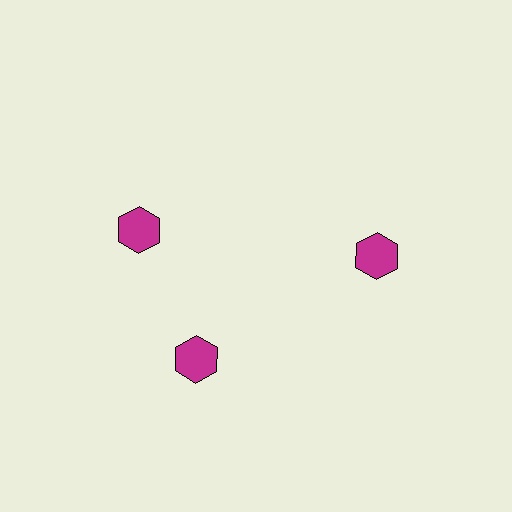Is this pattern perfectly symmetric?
No. The 3 magenta hexagons are arranged in a ring, but one element near the 11 o'clock position is rotated out of alignment along the ring, breaking the 3-fold rotational symmetry.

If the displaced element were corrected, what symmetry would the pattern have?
It would have 3-fold rotational symmetry — the pattern would map onto itself every 120 degrees.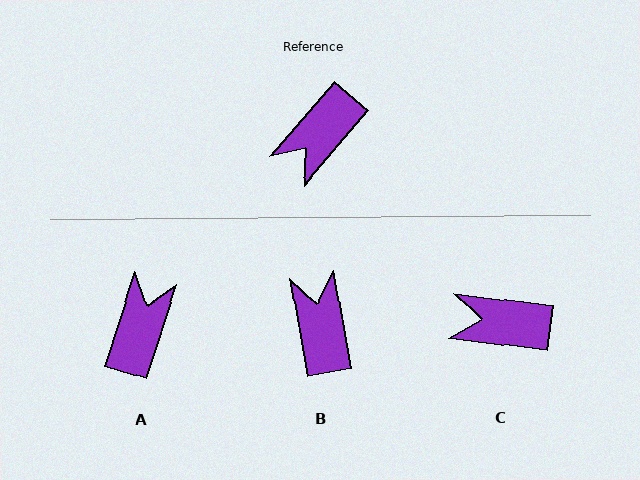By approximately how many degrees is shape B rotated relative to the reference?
Approximately 130 degrees clockwise.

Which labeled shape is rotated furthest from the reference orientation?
A, about 157 degrees away.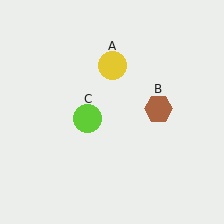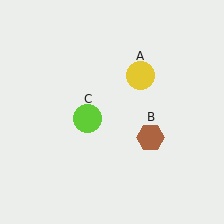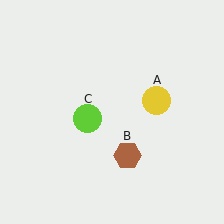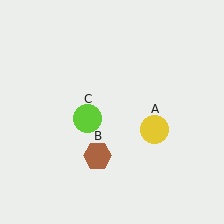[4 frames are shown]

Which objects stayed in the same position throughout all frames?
Lime circle (object C) remained stationary.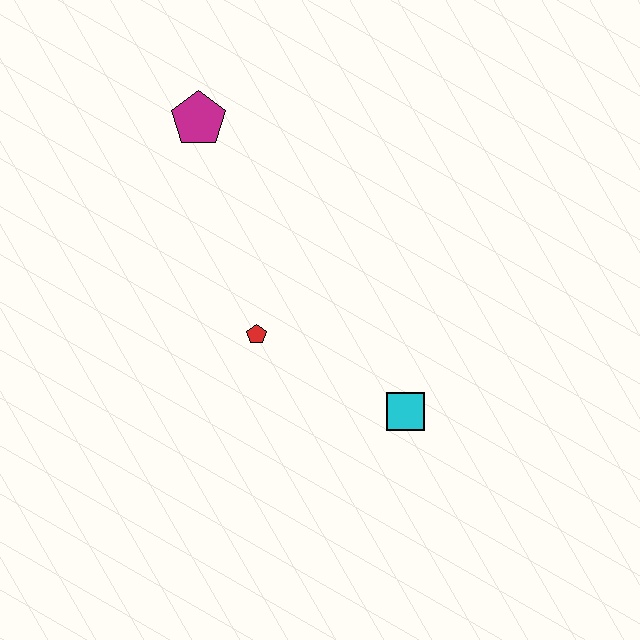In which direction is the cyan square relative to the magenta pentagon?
The cyan square is below the magenta pentagon.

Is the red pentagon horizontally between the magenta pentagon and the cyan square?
Yes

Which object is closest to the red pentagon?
The cyan square is closest to the red pentagon.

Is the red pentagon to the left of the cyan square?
Yes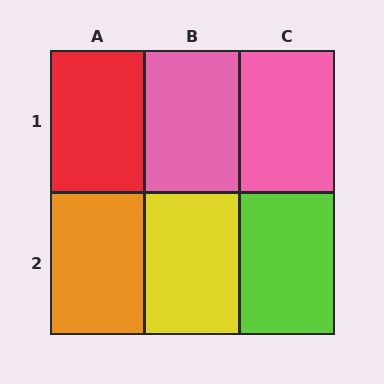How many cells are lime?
1 cell is lime.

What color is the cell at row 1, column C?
Pink.